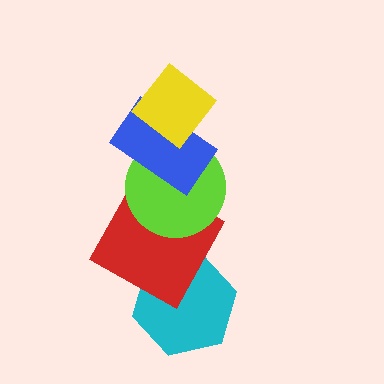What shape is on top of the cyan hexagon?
The red square is on top of the cyan hexagon.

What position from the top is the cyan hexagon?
The cyan hexagon is 5th from the top.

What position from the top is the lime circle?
The lime circle is 3rd from the top.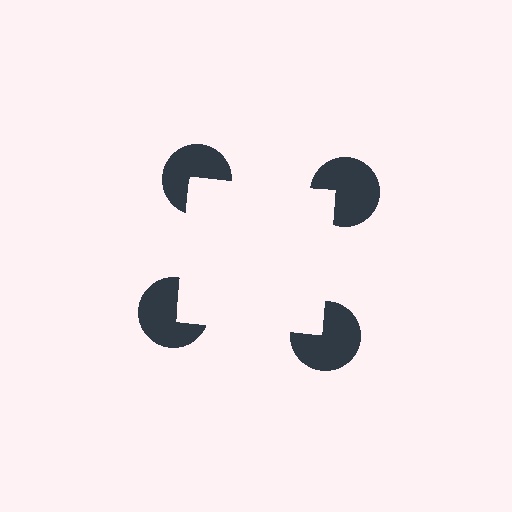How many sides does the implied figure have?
4 sides.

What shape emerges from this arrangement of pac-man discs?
An illusory square — its edges are inferred from the aligned wedge cuts in the pac-man discs, not physically drawn.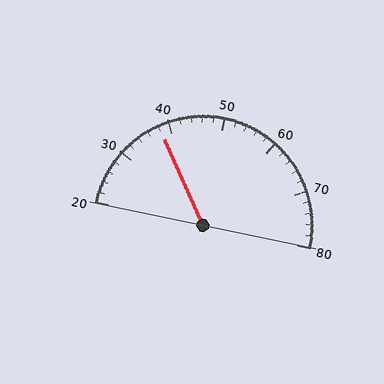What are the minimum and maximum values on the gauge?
The gauge ranges from 20 to 80.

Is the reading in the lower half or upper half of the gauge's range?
The reading is in the lower half of the range (20 to 80).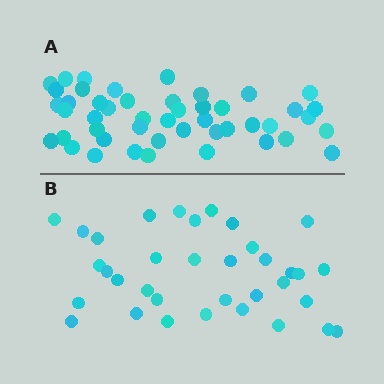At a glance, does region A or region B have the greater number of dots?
Region A (the top region) has more dots.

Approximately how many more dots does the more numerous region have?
Region A has roughly 12 or so more dots than region B.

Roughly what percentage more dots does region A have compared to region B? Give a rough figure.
About 35% more.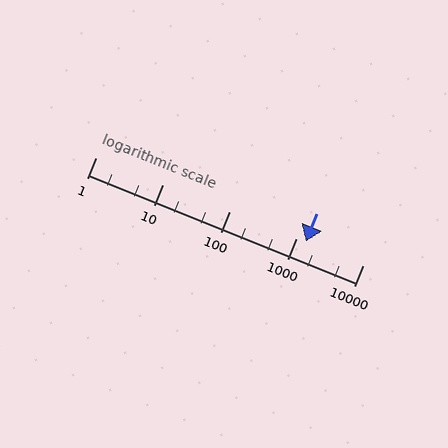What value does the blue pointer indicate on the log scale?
The pointer indicates approximately 1400.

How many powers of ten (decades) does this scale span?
The scale spans 4 decades, from 1 to 10000.